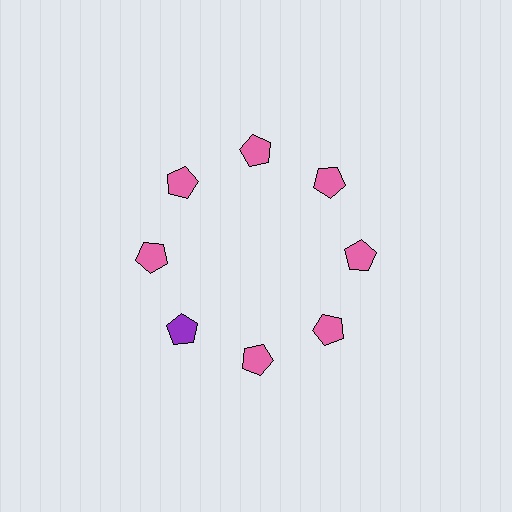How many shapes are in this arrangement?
There are 8 shapes arranged in a ring pattern.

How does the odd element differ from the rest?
It has a different color: purple instead of pink.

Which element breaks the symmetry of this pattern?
The purple pentagon at roughly the 8 o'clock position breaks the symmetry. All other shapes are pink pentagons.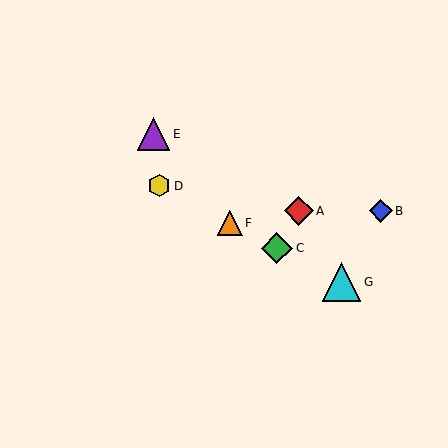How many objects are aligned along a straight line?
4 objects (C, D, F, G) are aligned along a straight line.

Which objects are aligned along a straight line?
Objects C, D, F, G are aligned along a straight line.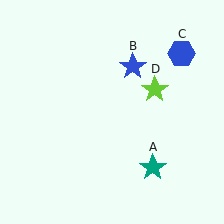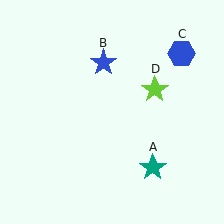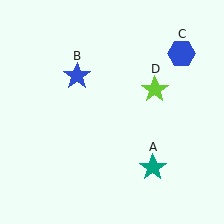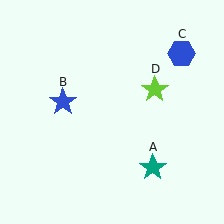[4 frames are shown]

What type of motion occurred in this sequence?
The blue star (object B) rotated counterclockwise around the center of the scene.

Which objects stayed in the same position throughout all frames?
Teal star (object A) and blue hexagon (object C) and lime star (object D) remained stationary.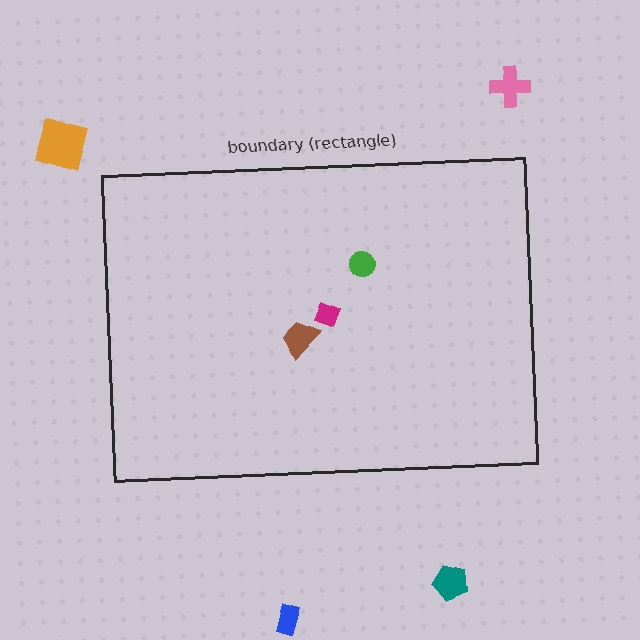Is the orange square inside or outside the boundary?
Outside.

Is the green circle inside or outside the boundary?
Inside.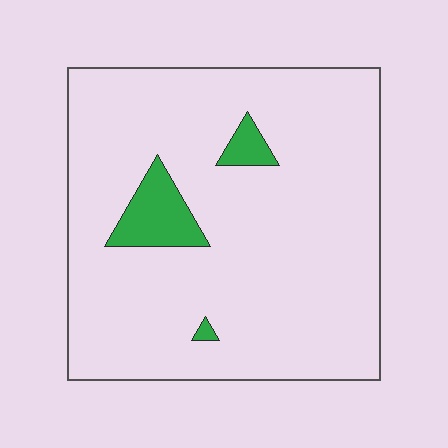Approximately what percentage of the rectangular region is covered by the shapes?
Approximately 5%.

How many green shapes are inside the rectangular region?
3.